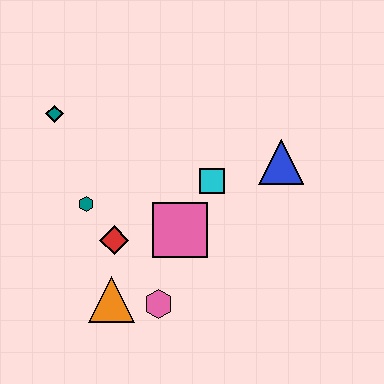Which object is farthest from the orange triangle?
The blue triangle is farthest from the orange triangle.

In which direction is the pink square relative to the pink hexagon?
The pink square is above the pink hexagon.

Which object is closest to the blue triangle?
The cyan square is closest to the blue triangle.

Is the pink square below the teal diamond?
Yes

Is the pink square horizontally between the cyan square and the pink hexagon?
Yes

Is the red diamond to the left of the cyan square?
Yes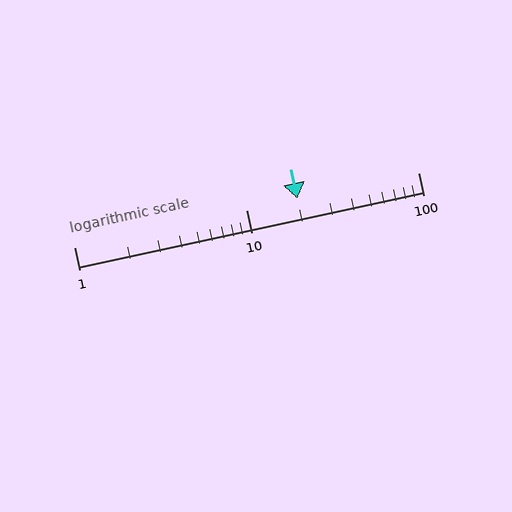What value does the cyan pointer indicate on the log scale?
The pointer indicates approximately 20.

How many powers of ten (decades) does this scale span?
The scale spans 2 decades, from 1 to 100.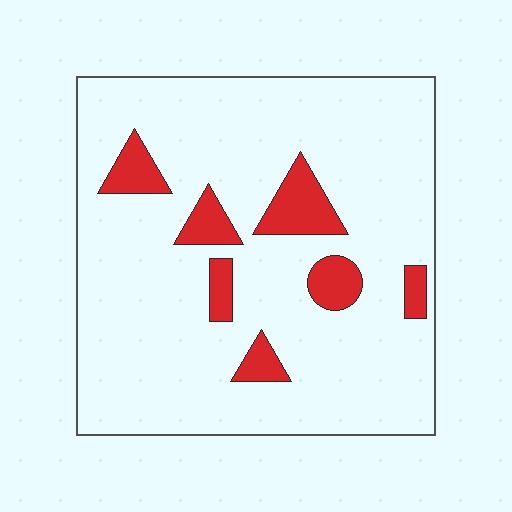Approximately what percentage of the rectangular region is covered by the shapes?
Approximately 10%.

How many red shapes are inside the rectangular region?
7.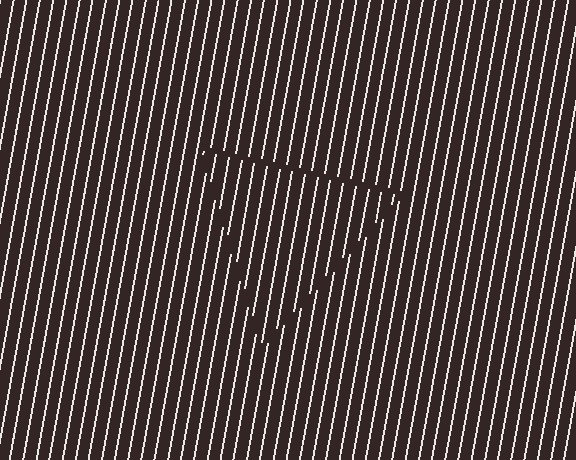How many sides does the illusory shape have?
3 sides — the line-ends trace a triangle.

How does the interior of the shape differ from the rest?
The interior of the shape contains the same grating, shifted by half a period — the contour is defined by the phase discontinuity where line-ends from the inner and outer gratings abut.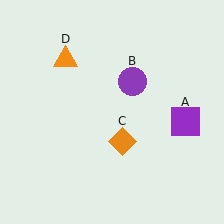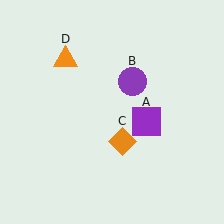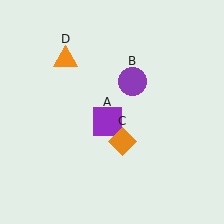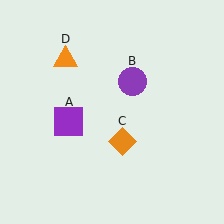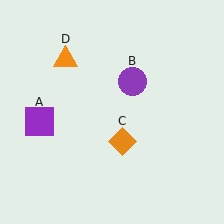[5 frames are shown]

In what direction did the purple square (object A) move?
The purple square (object A) moved left.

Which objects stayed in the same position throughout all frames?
Purple circle (object B) and orange diamond (object C) and orange triangle (object D) remained stationary.